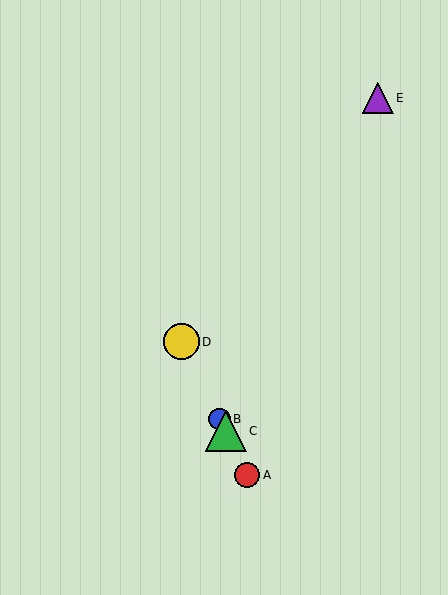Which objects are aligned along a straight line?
Objects A, B, C, D are aligned along a straight line.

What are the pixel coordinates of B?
Object B is at (219, 419).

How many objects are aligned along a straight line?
4 objects (A, B, C, D) are aligned along a straight line.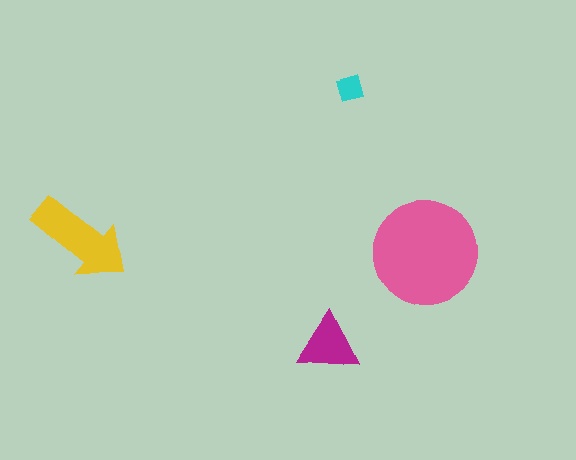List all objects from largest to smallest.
The pink circle, the yellow arrow, the magenta triangle, the cyan diamond.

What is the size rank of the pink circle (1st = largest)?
1st.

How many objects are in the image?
There are 4 objects in the image.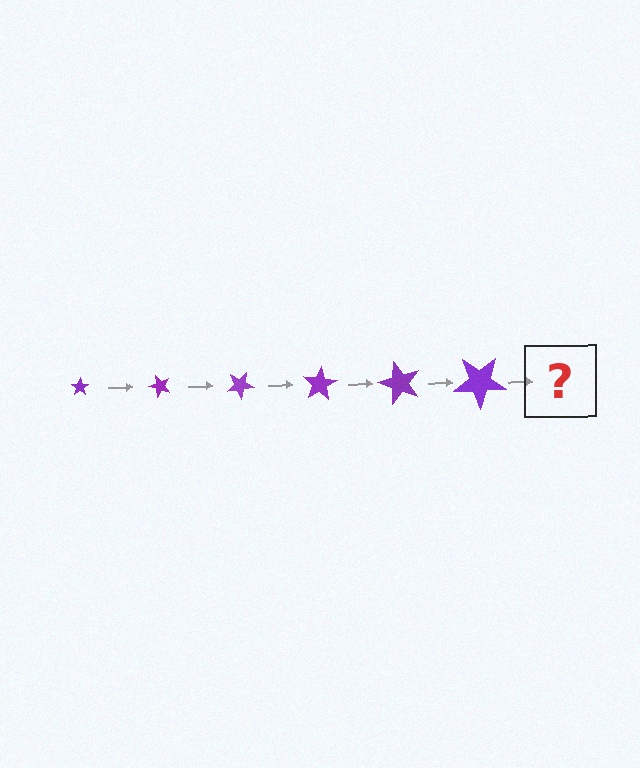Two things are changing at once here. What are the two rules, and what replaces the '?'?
The two rules are that the star grows larger each step and it rotates 50 degrees each step. The '?' should be a star, larger than the previous one and rotated 300 degrees from the start.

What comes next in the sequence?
The next element should be a star, larger than the previous one and rotated 300 degrees from the start.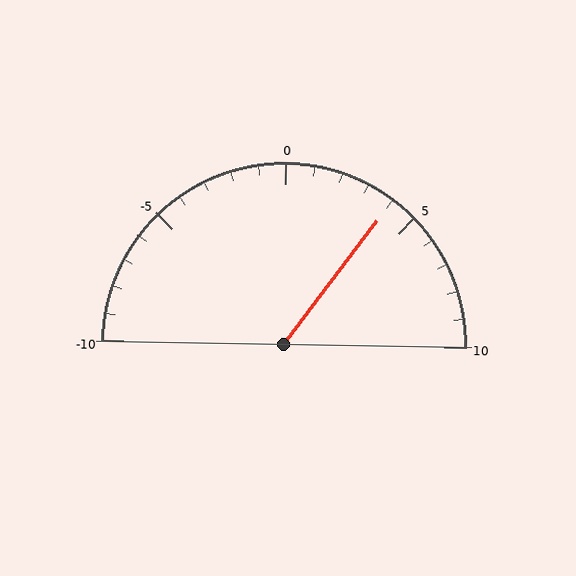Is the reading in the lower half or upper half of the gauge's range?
The reading is in the upper half of the range (-10 to 10).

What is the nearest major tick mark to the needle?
The nearest major tick mark is 5.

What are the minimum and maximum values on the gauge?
The gauge ranges from -10 to 10.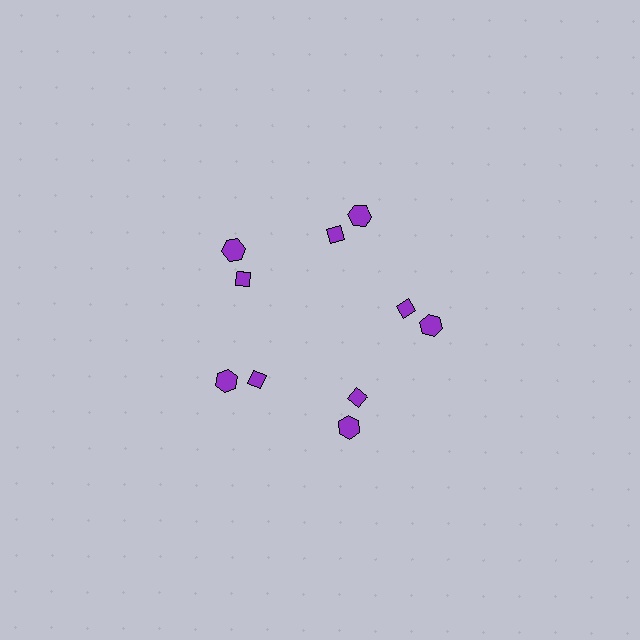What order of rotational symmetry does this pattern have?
This pattern has 5-fold rotational symmetry.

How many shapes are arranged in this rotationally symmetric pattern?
There are 10 shapes, arranged in 5 groups of 2.